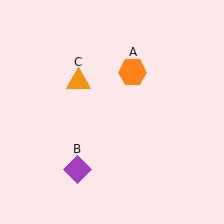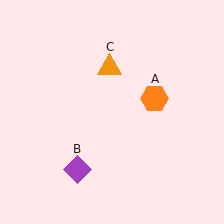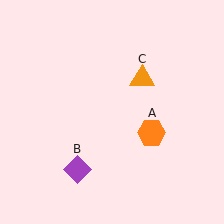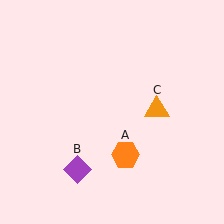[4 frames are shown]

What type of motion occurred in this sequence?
The orange hexagon (object A), orange triangle (object C) rotated clockwise around the center of the scene.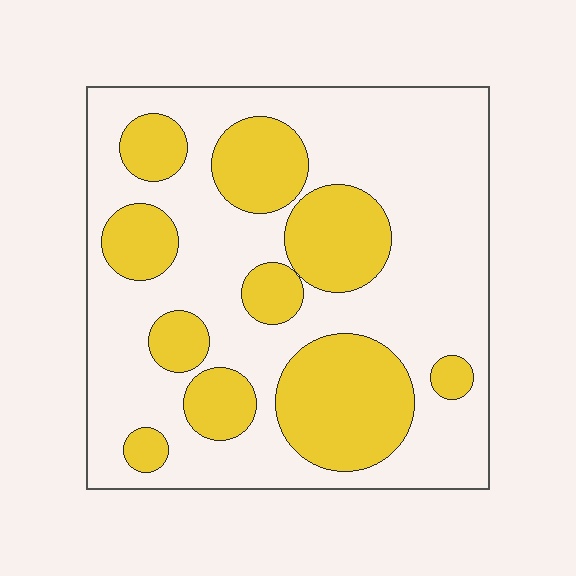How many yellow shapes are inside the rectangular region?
10.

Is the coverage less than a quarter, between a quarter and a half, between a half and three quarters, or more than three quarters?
Between a quarter and a half.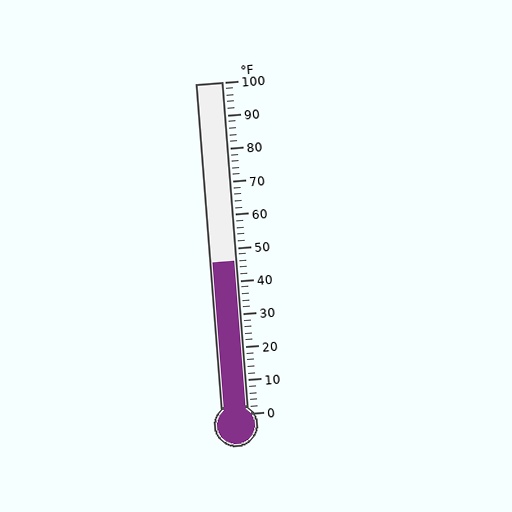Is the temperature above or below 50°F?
The temperature is below 50°F.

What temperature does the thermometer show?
The thermometer shows approximately 46°F.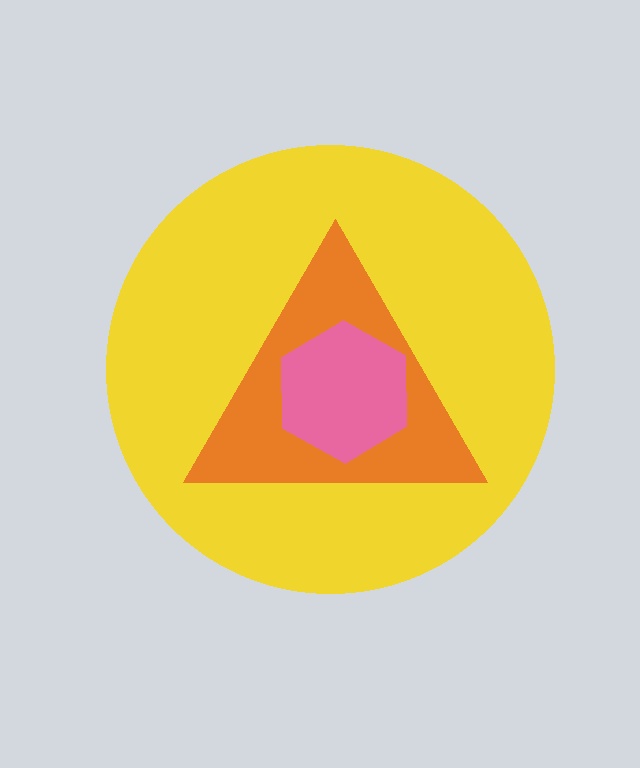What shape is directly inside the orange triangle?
The pink hexagon.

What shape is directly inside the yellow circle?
The orange triangle.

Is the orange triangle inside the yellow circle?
Yes.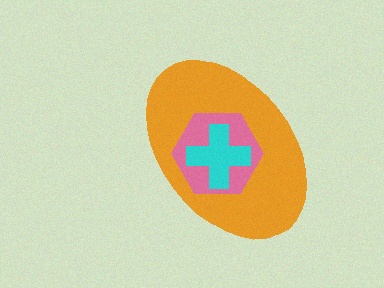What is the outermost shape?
The orange ellipse.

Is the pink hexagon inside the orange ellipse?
Yes.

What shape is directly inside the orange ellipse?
The pink hexagon.